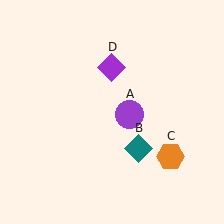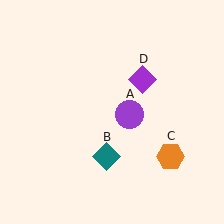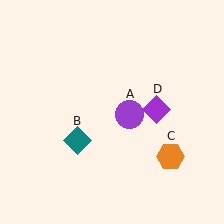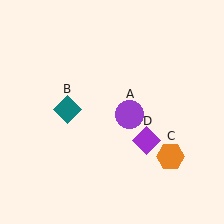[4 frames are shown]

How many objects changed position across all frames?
2 objects changed position: teal diamond (object B), purple diamond (object D).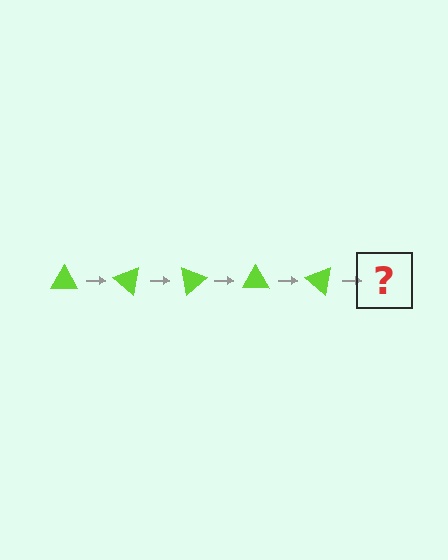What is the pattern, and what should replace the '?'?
The pattern is that the triangle rotates 40 degrees each step. The '?' should be a lime triangle rotated 200 degrees.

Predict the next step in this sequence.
The next step is a lime triangle rotated 200 degrees.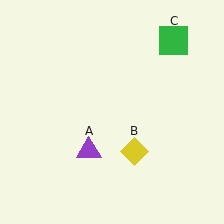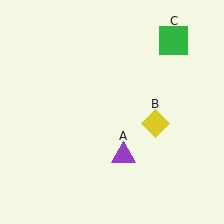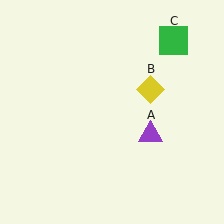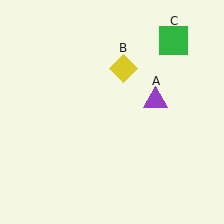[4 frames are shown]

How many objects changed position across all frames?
2 objects changed position: purple triangle (object A), yellow diamond (object B).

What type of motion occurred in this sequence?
The purple triangle (object A), yellow diamond (object B) rotated counterclockwise around the center of the scene.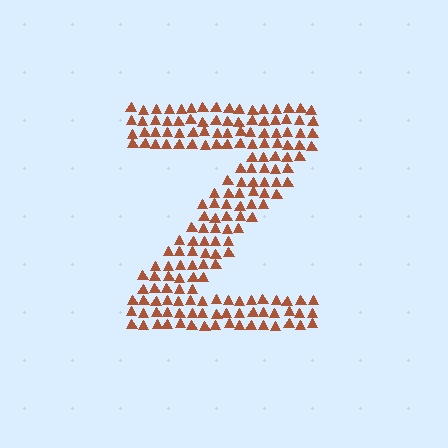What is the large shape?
The large shape is the letter Z.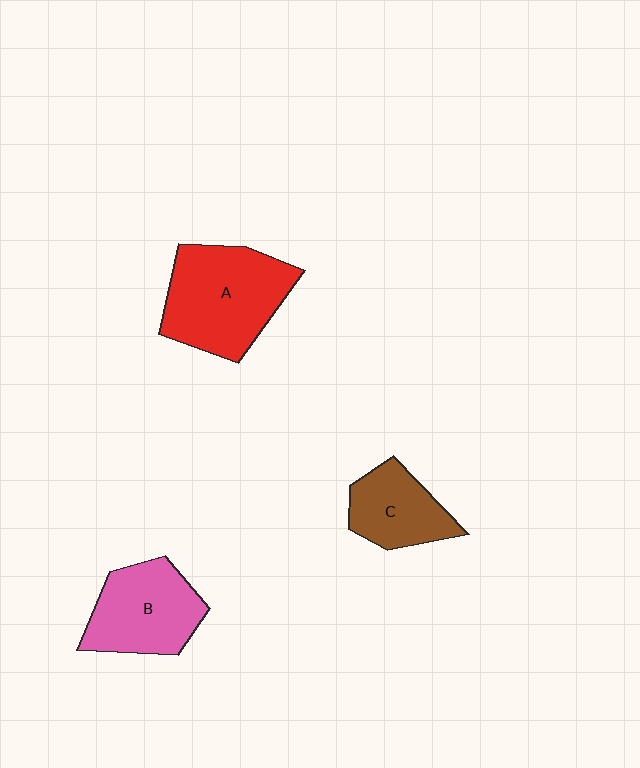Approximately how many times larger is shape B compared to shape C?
Approximately 1.3 times.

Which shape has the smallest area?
Shape C (brown).